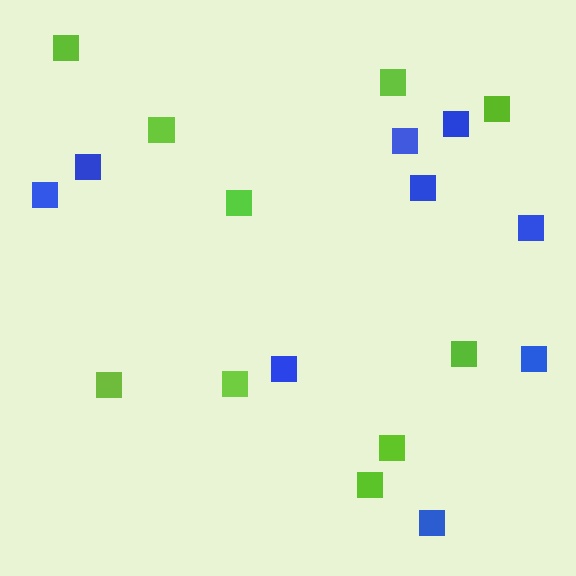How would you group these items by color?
There are 2 groups: one group of lime squares (10) and one group of blue squares (9).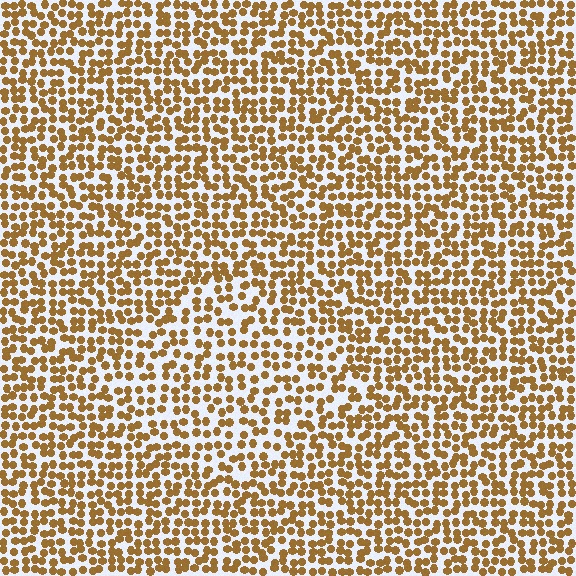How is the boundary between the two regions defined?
The boundary is defined by a change in element density (approximately 1.4x ratio). All elements are the same color, size, and shape.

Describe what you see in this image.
The image contains small brown elements arranged at two different densities. A diamond-shaped region is visible where the elements are less densely packed than the surrounding area.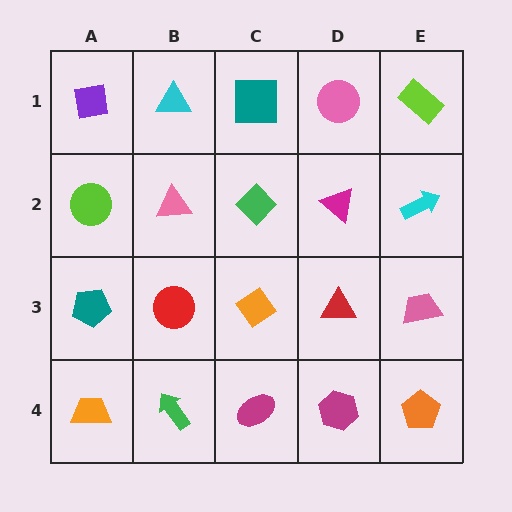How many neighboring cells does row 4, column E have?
2.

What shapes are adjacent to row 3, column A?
A lime circle (row 2, column A), an orange trapezoid (row 4, column A), a red circle (row 3, column B).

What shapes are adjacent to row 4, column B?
A red circle (row 3, column B), an orange trapezoid (row 4, column A), a magenta ellipse (row 4, column C).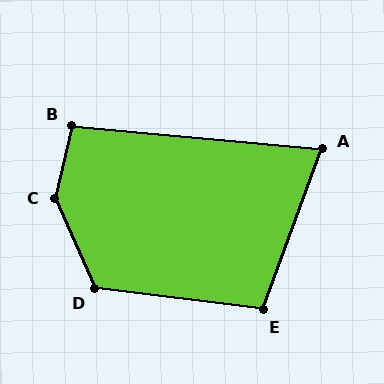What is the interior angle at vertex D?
Approximately 121 degrees (obtuse).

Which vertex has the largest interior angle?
C, at approximately 143 degrees.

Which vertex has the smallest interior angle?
A, at approximately 75 degrees.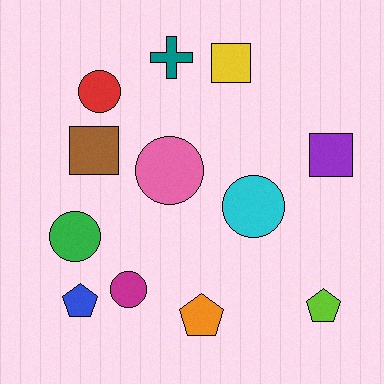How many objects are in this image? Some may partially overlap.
There are 12 objects.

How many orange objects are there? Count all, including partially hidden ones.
There is 1 orange object.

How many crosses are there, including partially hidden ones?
There is 1 cross.